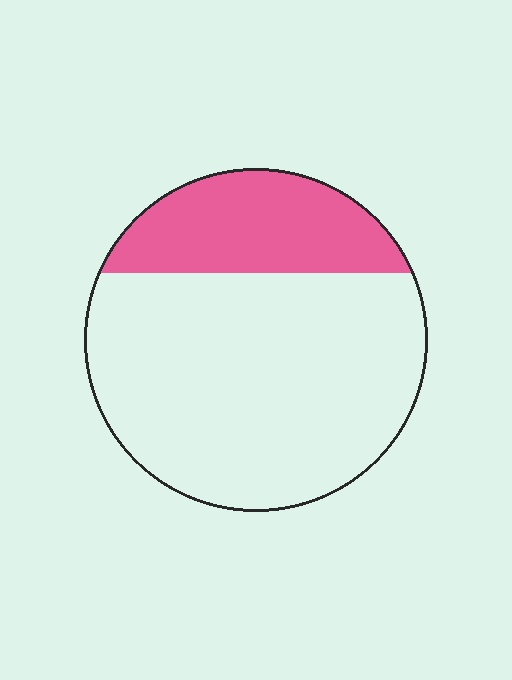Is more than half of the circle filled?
No.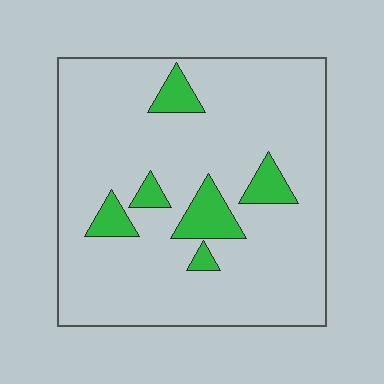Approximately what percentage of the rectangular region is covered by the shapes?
Approximately 10%.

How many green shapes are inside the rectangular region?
6.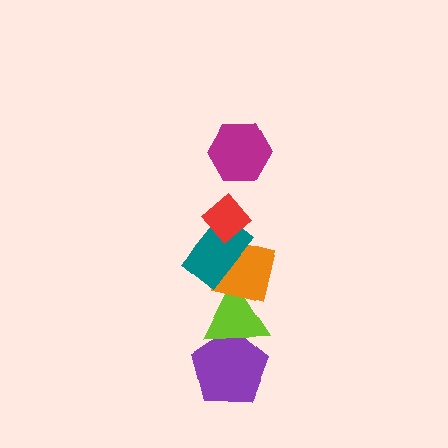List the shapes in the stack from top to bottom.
From top to bottom: the magenta hexagon, the red diamond, the teal rectangle, the orange square, the lime triangle, the purple pentagon.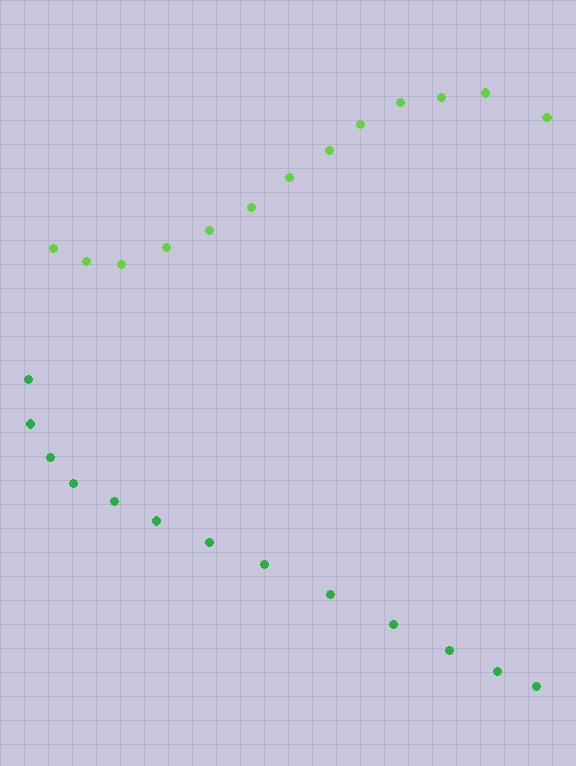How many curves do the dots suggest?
There are 2 distinct paths.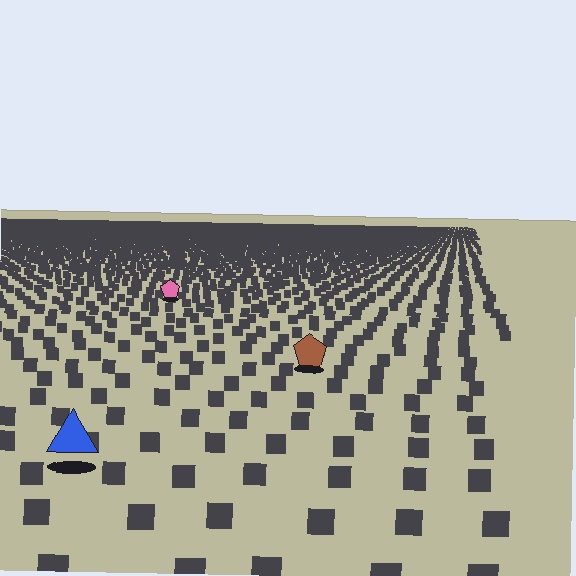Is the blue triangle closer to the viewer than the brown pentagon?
Yes. The blue triangle is closer — you can tell from the texture gradient: the ground texture is coarser near it.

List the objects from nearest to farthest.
From nearest to farthest: the blue triangle, the brown pentagon, the pink pentagon.